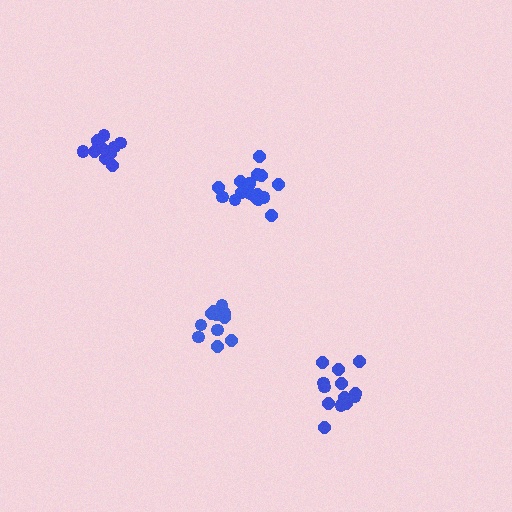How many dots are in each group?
Group 1: 17 dots, Group 2: 11 dots, Group 3: 13 dots, Group 4: 11 dots (52 total).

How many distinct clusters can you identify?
There are 4 distinct clusters.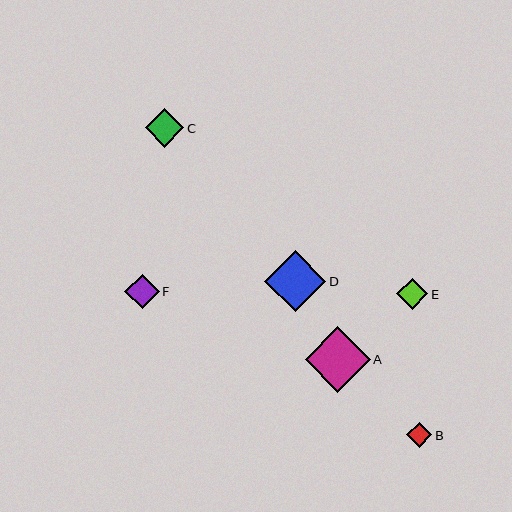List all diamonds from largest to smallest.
From largest to smallest: A, D, C, F, E, B.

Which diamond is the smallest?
Diamond B is the smallest with a size of approximately 25 pixels.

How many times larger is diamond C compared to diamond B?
Diamond C is approximately 1.6 times the size of diamond B.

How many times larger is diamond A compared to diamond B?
Diamond A is approximately 2.6 times the size of diamond B.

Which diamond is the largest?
Diamond A is the largest with a size of approximately 65 pixels.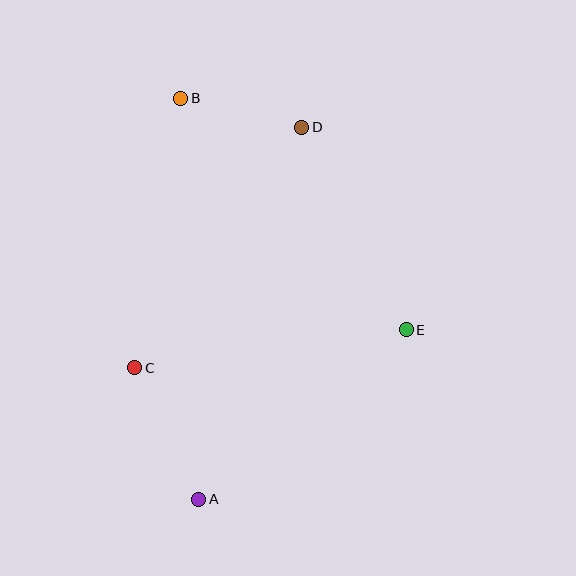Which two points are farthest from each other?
Points A and B are farthest from each other.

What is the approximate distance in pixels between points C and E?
The distance between C and E is approximately 274 pixels.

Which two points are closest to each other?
Points B and D are closest to each other.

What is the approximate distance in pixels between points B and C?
The distance between B and C is approximately 274 pixels.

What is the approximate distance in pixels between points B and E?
The distance between B and E is approximately 323 pixels.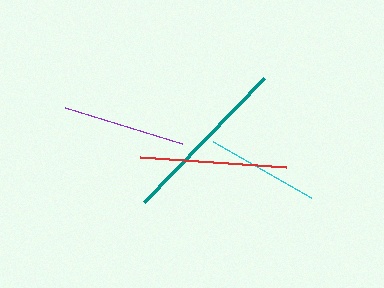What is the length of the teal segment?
The teal segment is approximately 172 pixels long.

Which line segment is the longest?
The teal line is the longest at approximately 172 pixels.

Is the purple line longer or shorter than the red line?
The red line is longer than the purple line.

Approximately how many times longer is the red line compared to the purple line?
The red line is approximately 1.2 times the length of the purple line.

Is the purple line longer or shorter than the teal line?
The teal line is longer than the purple line.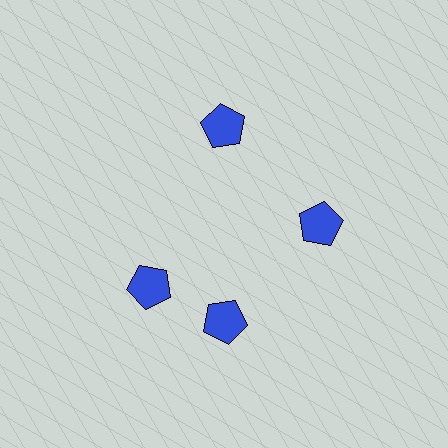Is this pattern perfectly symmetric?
No. The 4 blue pentagons are arranged in a ring, but one element near the 9 o'clock position is rotated out of alignment along the ring, breaking the 4-fold rotational symmetry.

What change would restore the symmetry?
The symmetry would be restored by rotating it back into even spacing with its neighbors so that all 4 pentagons sit at equal angles and equal distance from the center.